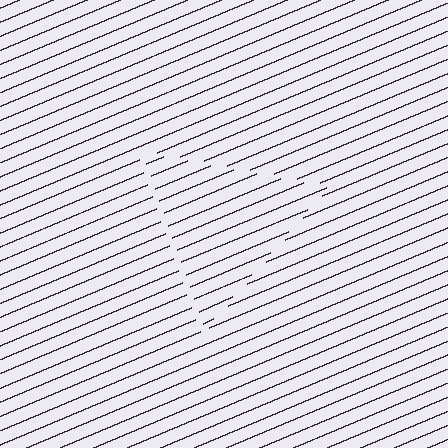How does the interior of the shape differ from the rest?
The interior of the shape contains the same grating, shifted by half a period — the contour is defined by the phase discontinuity where line-ends from the inner and outer gratings abut.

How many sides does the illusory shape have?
3 sides — the line-ends trace a triangle.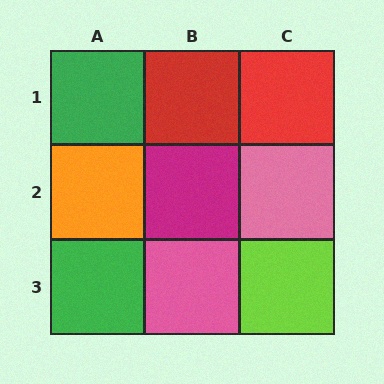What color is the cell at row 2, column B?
Magenta.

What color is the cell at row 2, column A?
Orange.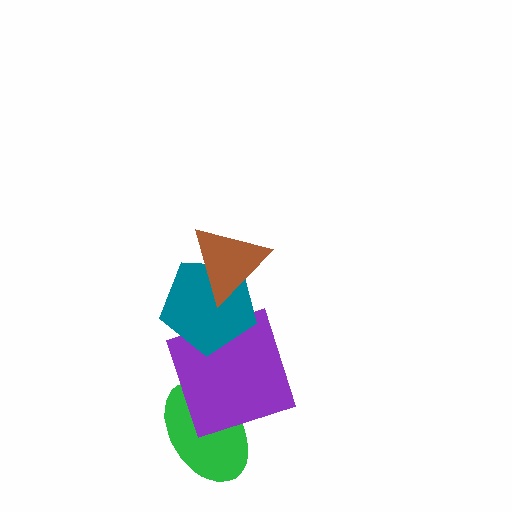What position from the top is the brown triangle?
The brown triangle is 1st from the top.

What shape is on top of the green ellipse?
The purple square is on top of the green ellipse.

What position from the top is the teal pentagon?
The teal pentagon is 2nd from the top.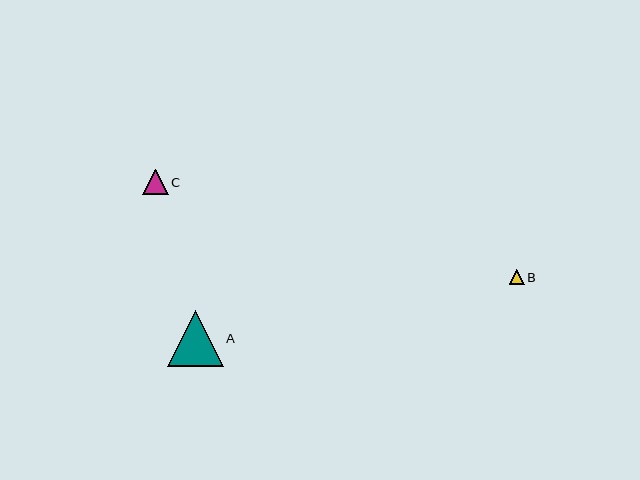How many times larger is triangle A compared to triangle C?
Triangle A is approximately 2.2 times the size of triangle C.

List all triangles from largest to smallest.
From largest to smallest: A, C, B.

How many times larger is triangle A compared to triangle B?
Triangle A is approximately 3.6 times the size of triangle B.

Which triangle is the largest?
Triangle A is the largest with a size of approximately 56 pixels.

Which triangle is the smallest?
Triangle B is the smallest with a size of approximately 15 pixels.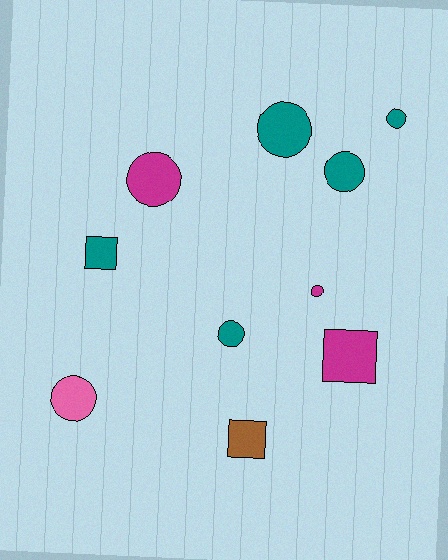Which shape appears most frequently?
Circle, with 7 objects.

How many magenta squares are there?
There is 1 magenta square.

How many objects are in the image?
There are 10 objects.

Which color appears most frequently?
Teal, with 5 objects.